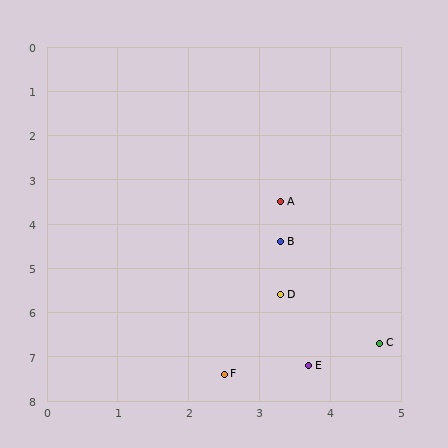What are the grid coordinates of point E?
Point E is at approximately (3.7, 7.2).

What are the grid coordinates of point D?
Point D is at approximately (3.3, 5.6).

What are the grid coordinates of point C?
Point C is at approximately (4.7, 6.7).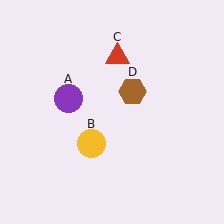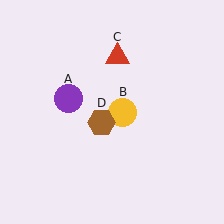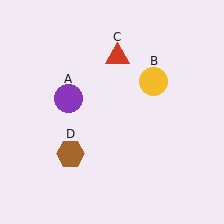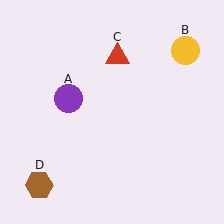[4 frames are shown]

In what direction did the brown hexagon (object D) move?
The brown hexagon (object D) moved down and to the left.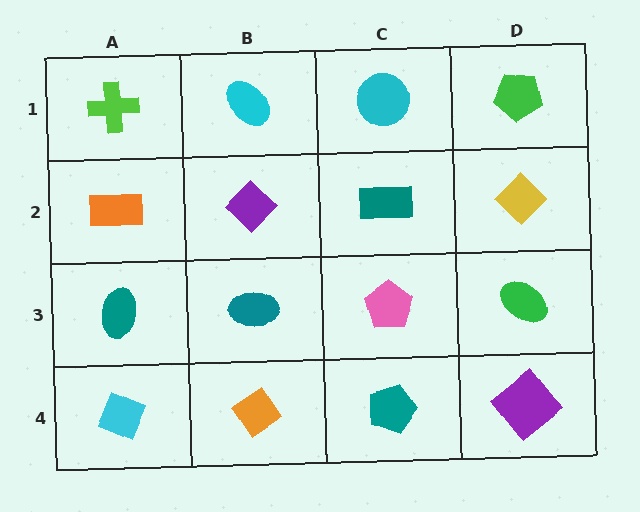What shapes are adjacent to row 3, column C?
A teal rectangle (row 2, column C), a teal pentagon (row 4, column C), a teal ellipse (row 3, column B), a green ellipse (row 3, column D).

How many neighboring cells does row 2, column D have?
3.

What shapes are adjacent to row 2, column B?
A cyan ellipse (row 1, column B), a teal ellipse (row 3, column B), an orange rectangle (row 2, column A), a teal rectangle (row 2, column C).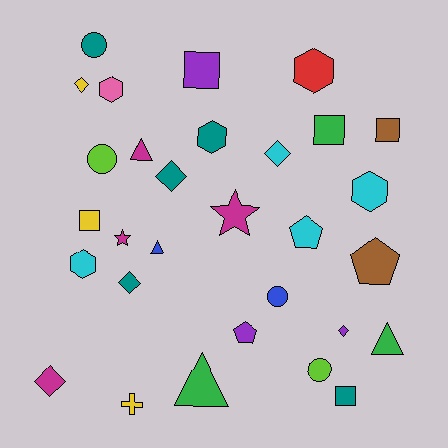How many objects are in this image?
There are 30 objects.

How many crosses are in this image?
There is 1 cross.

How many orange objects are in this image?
There are no orange objects.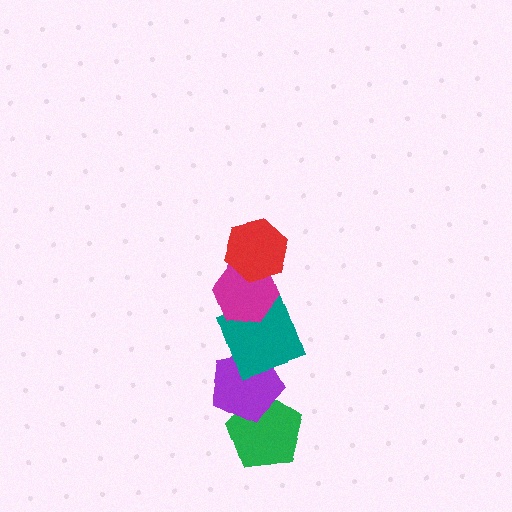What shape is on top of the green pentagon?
The purple pentagon is on top of the green pentagon.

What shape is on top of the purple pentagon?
The teal square is on top of the purple pentagon.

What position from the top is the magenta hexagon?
The magenta hexagon is 2nd from the top.